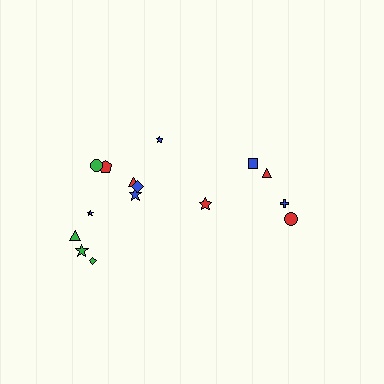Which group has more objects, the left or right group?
The left group.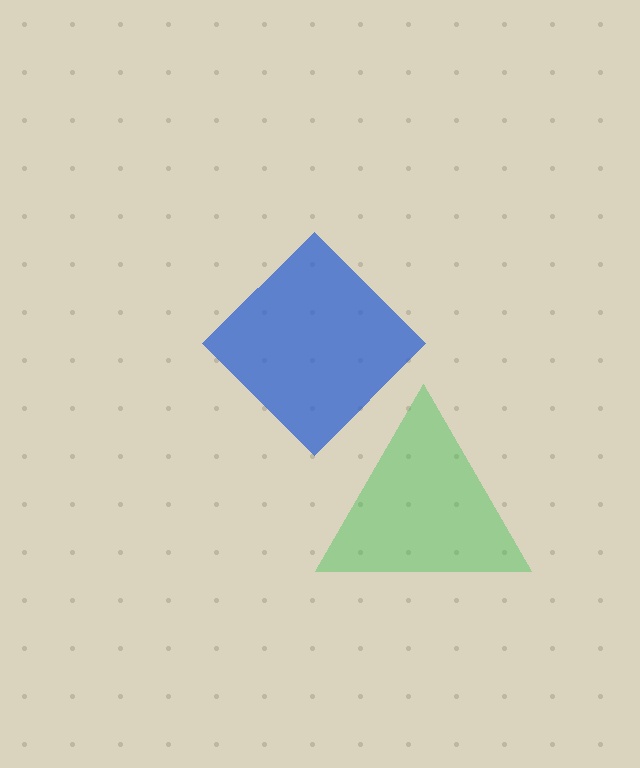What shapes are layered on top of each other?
The layered shapes are: a green triangle, a blue diamond.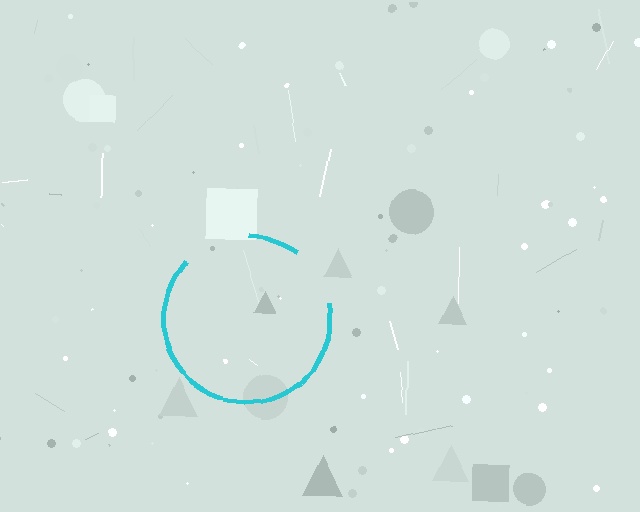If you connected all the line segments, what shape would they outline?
They would outline a circle.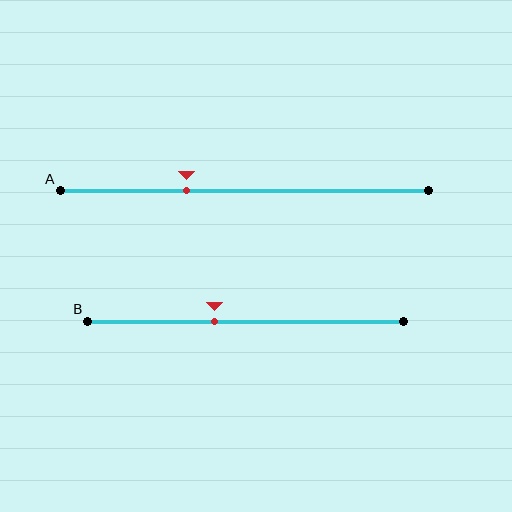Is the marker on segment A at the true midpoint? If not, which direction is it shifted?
No, the marker on segment A is shifted to the left by about 16% of the segment length.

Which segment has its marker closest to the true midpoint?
Segment B has its marker closest to the true midpoint.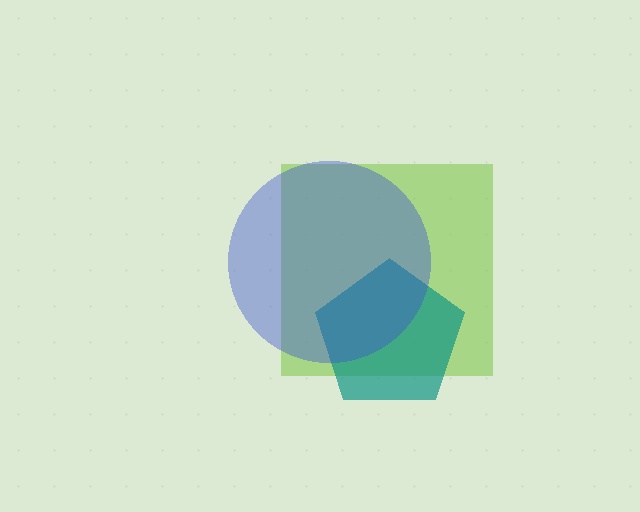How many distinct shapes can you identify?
There are 3 distinct shapes: a lime square, a teal pentagon, a blue circle.